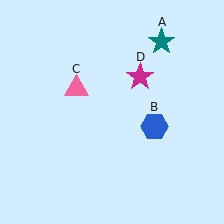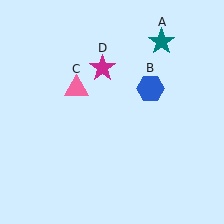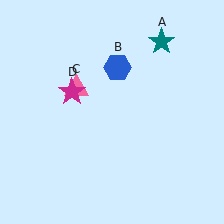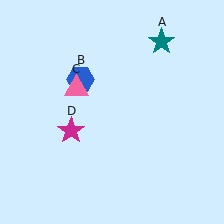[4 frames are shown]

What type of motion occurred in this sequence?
The blue hexagon (object B), magenta star (object D) rotated counterclockwise around the center of the scene.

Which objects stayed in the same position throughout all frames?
Teal star (object A) and pink triangle (object C) remained stationary.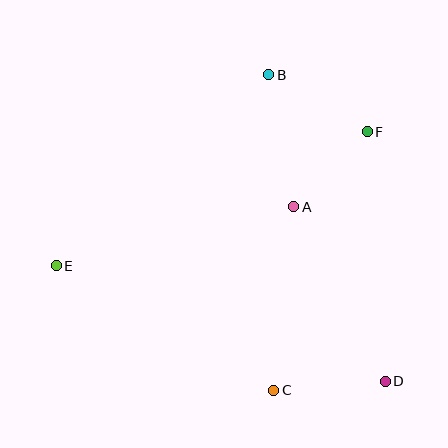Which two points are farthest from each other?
Points D and E are farthest from each other.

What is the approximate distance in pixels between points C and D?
The distance between C and D is approximately 112 pixels.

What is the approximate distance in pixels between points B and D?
The distance between B and D is approximately 328 pixels.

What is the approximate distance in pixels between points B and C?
The distance between B and C is approximately 315 pixels.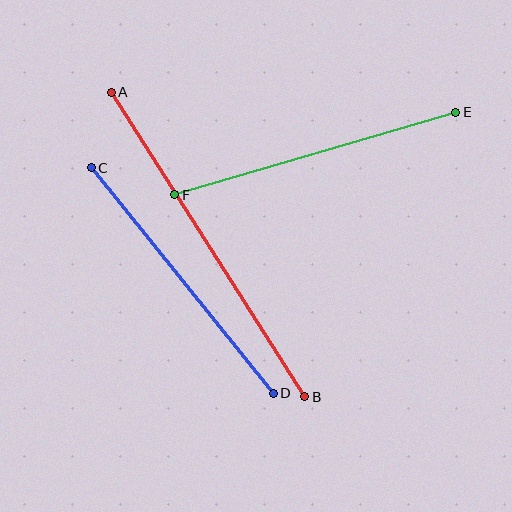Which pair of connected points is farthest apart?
Points A and B are farthest apart.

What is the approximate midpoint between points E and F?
The midpoint is at approximately (315, 154) pixels.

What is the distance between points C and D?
The distance is approximately 290 pixels.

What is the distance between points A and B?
The distance is approximately 361 pixels.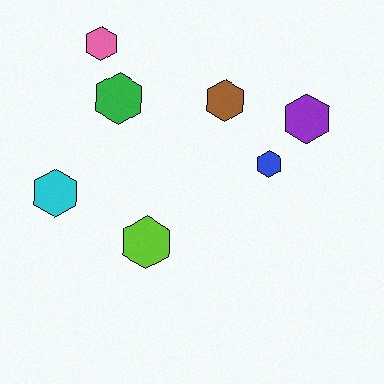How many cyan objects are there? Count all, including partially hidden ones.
There is 1 cyan object.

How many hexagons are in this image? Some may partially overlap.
There are 7 hexagons.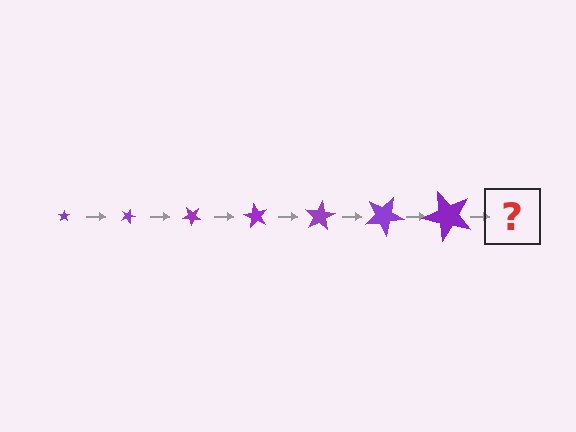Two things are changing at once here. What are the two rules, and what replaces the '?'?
The two rules are that the star grows larger each step and it rotates 20 degrees each step. The '?' should be a star, larger than the previous one and rotated 140 degrees from the start.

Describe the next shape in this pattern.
It should be a star, larger than the previous one and rotated 140 degrees from the start.